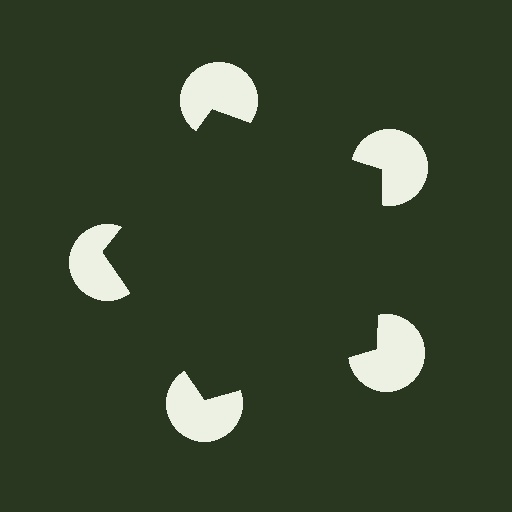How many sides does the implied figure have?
5 sides.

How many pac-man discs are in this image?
There are 5 — one at each vertex of the illusory pentagon.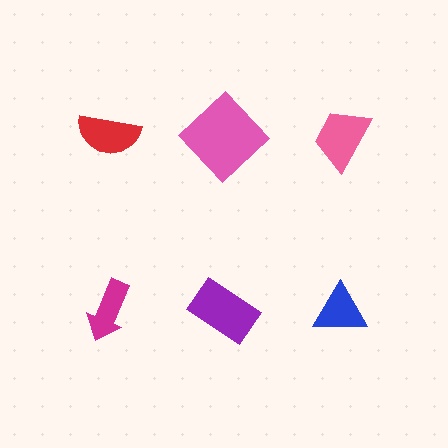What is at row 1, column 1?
A red semicircle.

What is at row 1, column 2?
A pink diamond.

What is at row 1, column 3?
A pink trapezoid.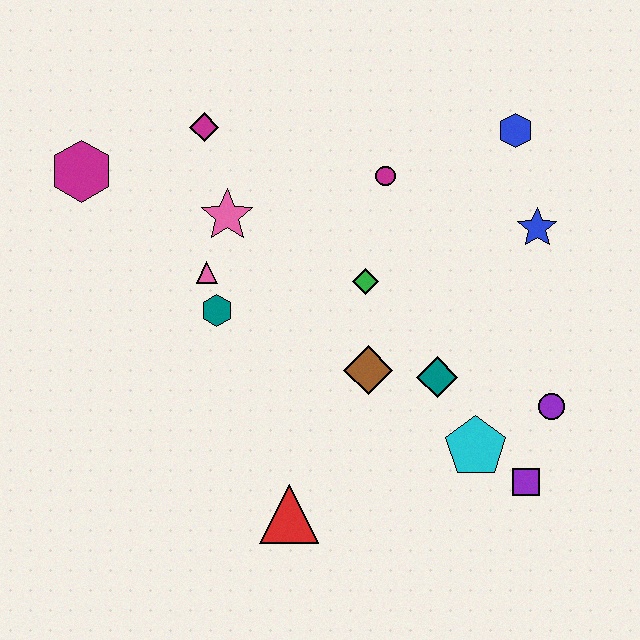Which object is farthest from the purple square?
The magenta hexagon is farthest from the purple square.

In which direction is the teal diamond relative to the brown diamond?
The teal diamond is to the right of the brown diamond.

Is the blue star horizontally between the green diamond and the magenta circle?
No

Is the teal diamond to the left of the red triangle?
No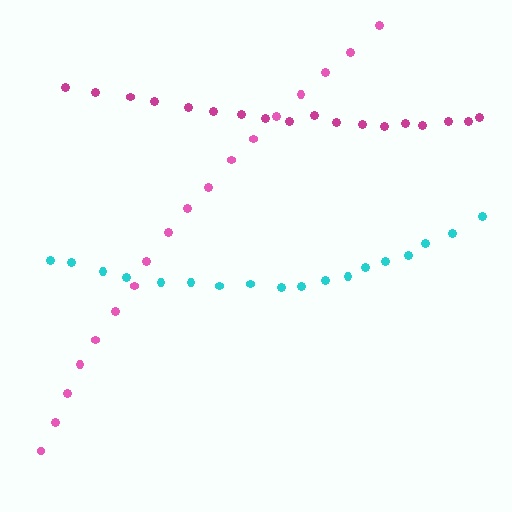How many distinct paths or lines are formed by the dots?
There are 3 distinct paths.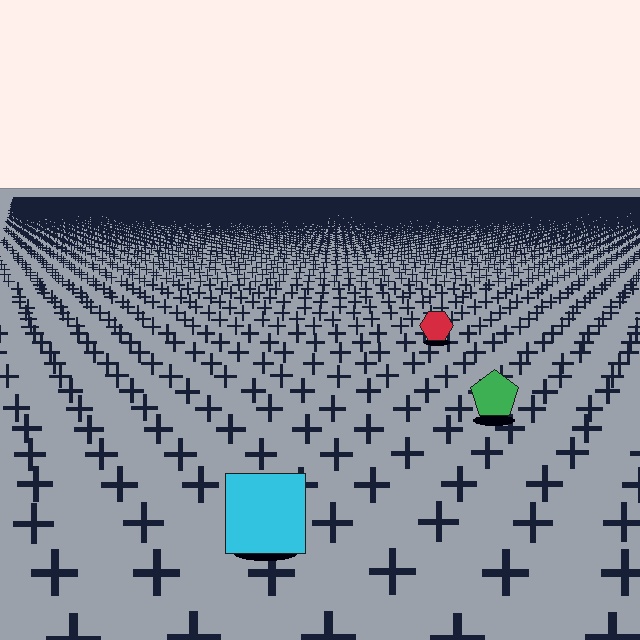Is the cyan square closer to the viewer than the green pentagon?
Yes. The cyan square is closer — you can tell from the texture gradient: the ground texture is coarser near it.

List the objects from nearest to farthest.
From nearest to farthest: the cyan square, the green pentagon, the red hexagon.